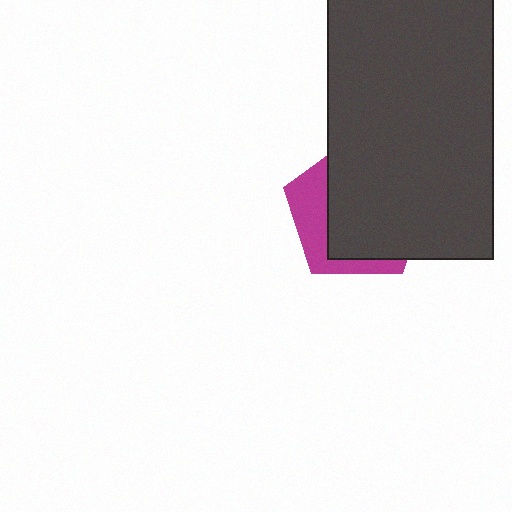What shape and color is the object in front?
The object in front is a dark gray rectangle.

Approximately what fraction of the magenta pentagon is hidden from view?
Roughly 69% of the magenta pentagon is hidden behind the dark gray rectangle.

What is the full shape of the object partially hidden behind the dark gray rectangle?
The partially hidden object is a magenta pentagon.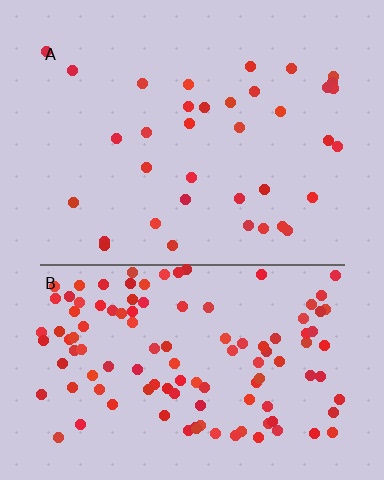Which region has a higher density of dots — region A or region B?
B (the bottom).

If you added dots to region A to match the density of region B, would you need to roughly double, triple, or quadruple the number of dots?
Approximately triple.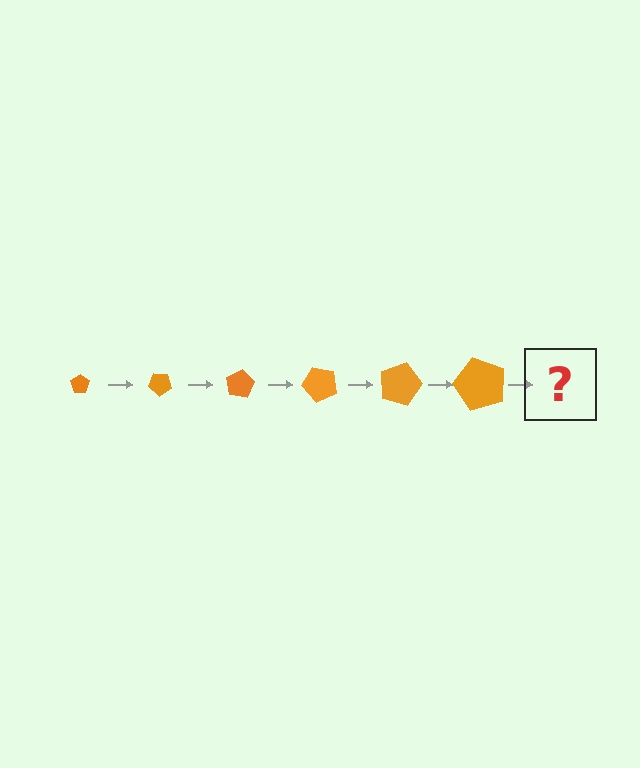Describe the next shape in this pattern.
It should be a pentagon, larger than the previous one and rotated 240 degrees from the start.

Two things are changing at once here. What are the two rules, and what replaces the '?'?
The two rules are that the pentagon grows larger each step and it rotates 40 degrees each step. The '?' should be a pentagon, larger than the previous one and rotated 240 degrees from the start.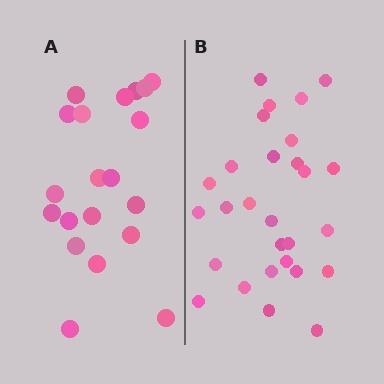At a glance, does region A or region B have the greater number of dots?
Region B (the right region) has more dots.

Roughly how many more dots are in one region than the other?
Region B has roughly 8 or so more dots than region A.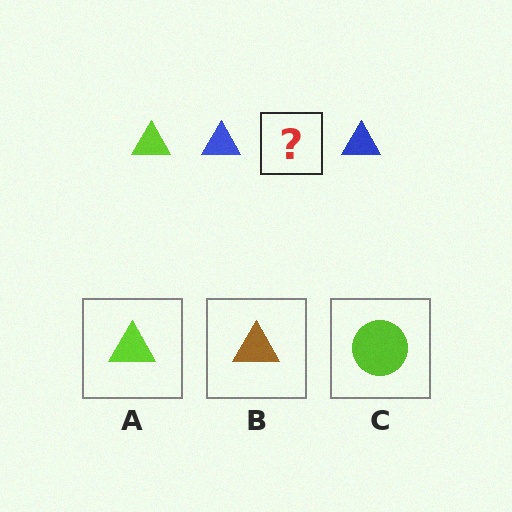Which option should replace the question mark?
Option A.